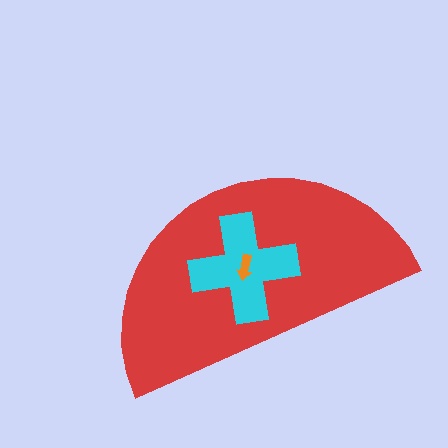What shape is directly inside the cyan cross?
The orange arrow.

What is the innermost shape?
The orange arrow.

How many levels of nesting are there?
3.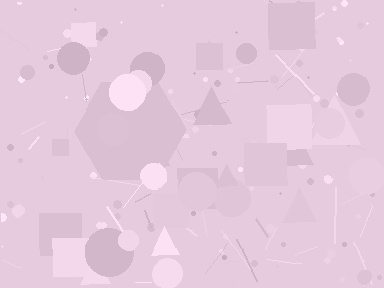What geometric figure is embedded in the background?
A hexagon is embedded in the background.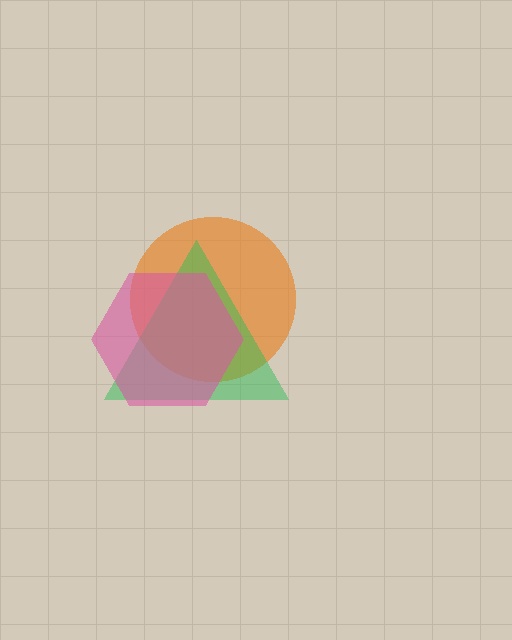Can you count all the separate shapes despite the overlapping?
Yes, there are 3 separate shapes.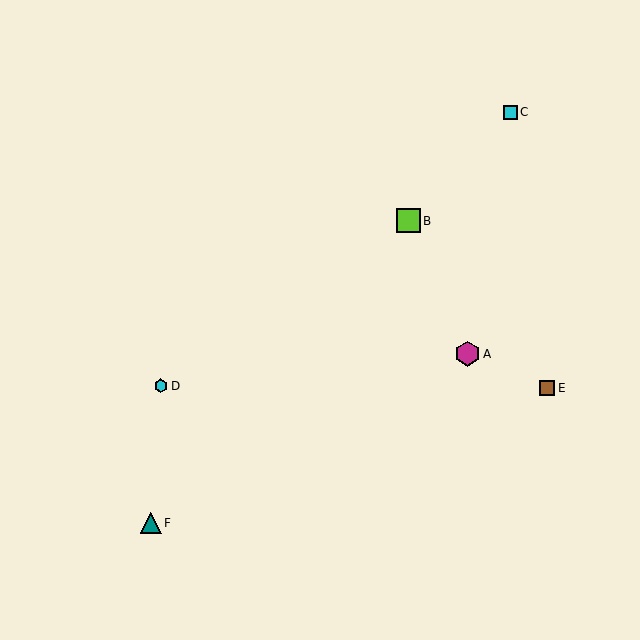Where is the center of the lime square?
The center of the lime square is at (408, 221).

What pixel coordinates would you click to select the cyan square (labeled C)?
Click at (510, 112) to select the cyan square C.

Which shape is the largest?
The magenta hexagon (labeled A) is the largest.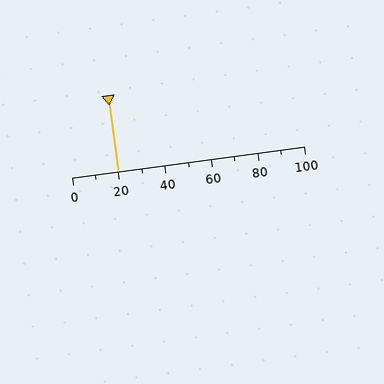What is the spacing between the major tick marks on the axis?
The major ticks are spaced 20 apart.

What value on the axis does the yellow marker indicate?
The marker indicates approximately 20.